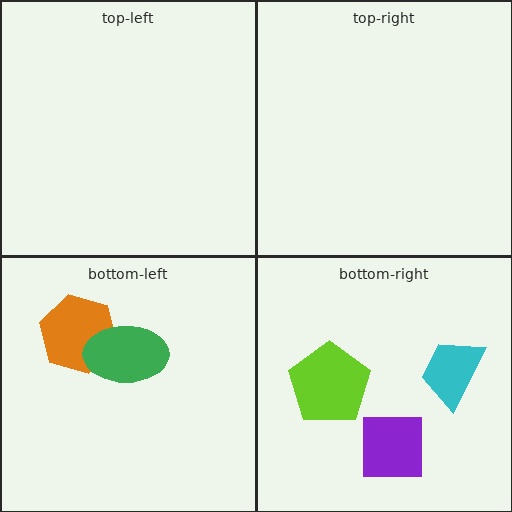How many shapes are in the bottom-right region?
3.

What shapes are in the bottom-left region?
The orange hexagon, the green ellipse.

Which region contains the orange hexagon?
The bottom-left region.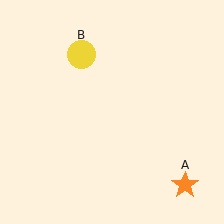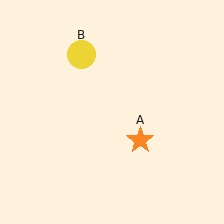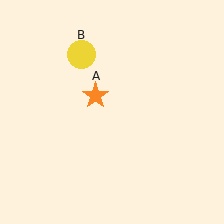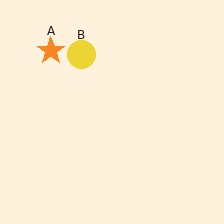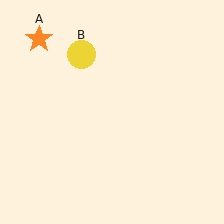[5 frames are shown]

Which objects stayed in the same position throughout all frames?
Yellow circle (object B) remained stationary.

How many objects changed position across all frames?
1 object changed position: orange star (object A).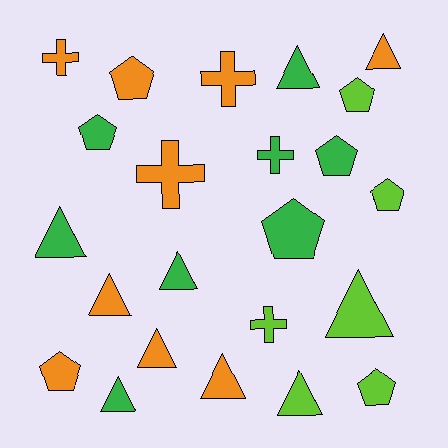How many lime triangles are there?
There are 2 lime triangles.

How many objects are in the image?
There are 23 objects.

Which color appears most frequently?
Orange, with 9 objects.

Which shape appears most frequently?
Triangle, with 10 objects.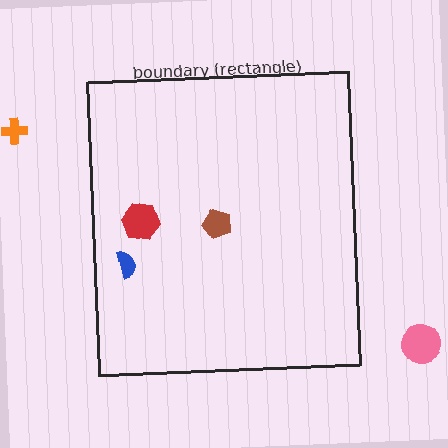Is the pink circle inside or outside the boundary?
Outside.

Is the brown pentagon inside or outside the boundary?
Inside.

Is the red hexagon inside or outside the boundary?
Inside.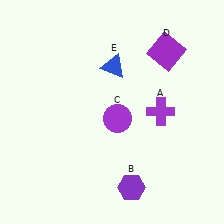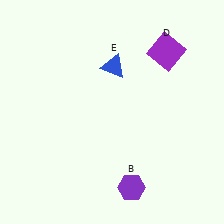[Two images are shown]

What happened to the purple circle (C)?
The purple circle (C) was removed in Image 2. It was in the bottom-right area of Image 1.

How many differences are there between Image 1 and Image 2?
There are 2 differences between the two images.